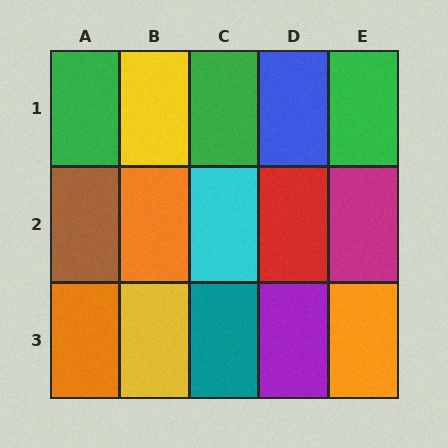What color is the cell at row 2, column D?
Red.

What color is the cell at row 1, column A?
Green.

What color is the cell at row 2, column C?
Cyan.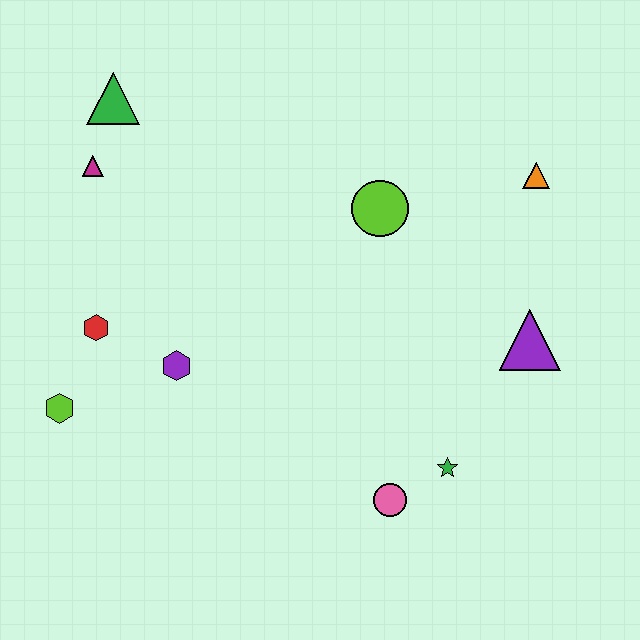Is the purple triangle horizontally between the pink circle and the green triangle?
No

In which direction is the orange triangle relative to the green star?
The orange triangle is above the green star.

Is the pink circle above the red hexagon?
No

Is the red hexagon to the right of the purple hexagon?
No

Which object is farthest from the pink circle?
The green triangle is farthest from the pink circle.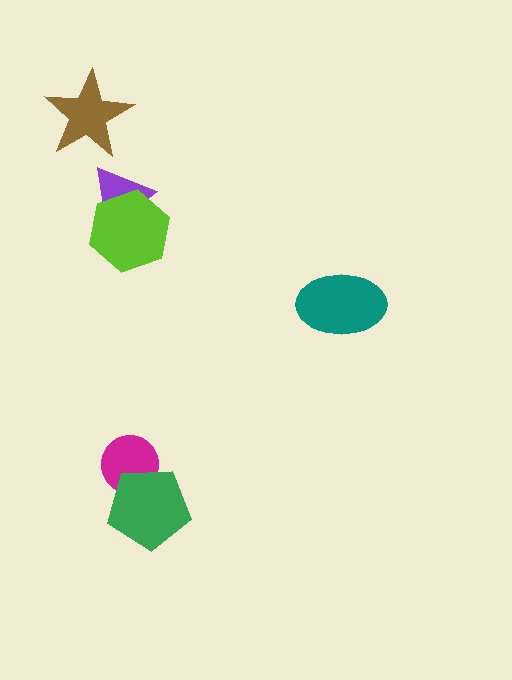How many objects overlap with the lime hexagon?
1 object overlaps with the lime hexagon.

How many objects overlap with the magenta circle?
1 object overlaps with the magenta circle.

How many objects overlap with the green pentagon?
1 object overlaps with the green pentagon.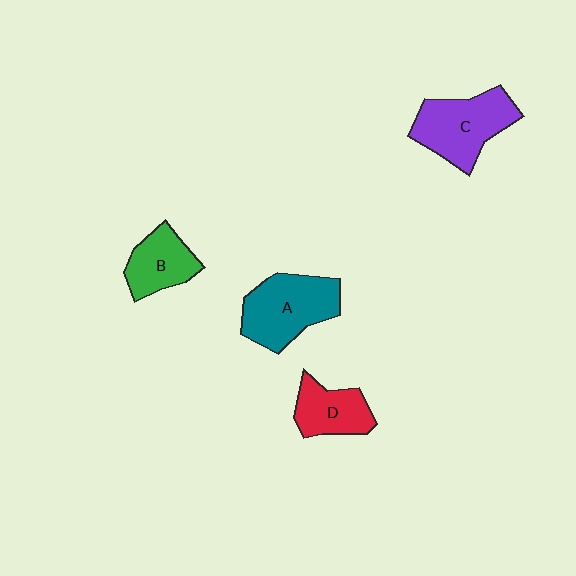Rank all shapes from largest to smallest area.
From largest to smallest: A (teal), C (purple), D (red), B (green).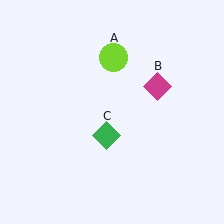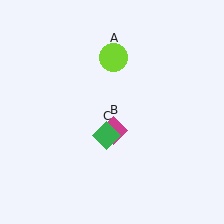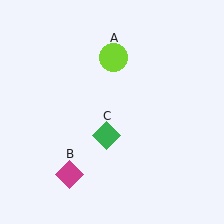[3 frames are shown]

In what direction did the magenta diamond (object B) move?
The magenta diamond (object B) moved down and to the left.